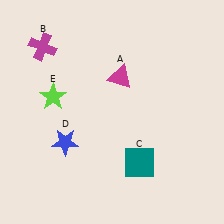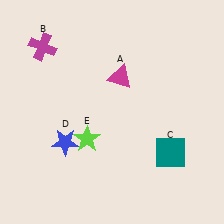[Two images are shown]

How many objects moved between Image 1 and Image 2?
2 objects moved between the two images.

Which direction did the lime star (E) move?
The lime star (E) moved down.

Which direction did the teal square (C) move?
The teal square (C) moved right.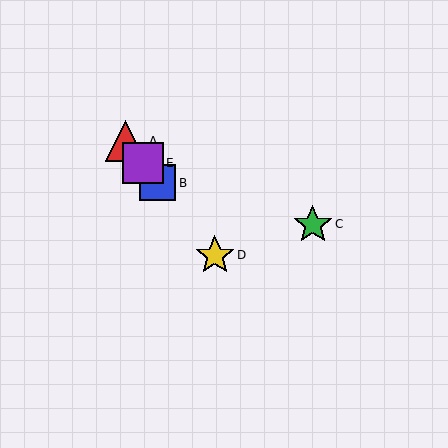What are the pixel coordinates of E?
Object E is at (143, 163).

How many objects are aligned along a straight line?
4 objects (A, B, D, E) are aligned along a straight line.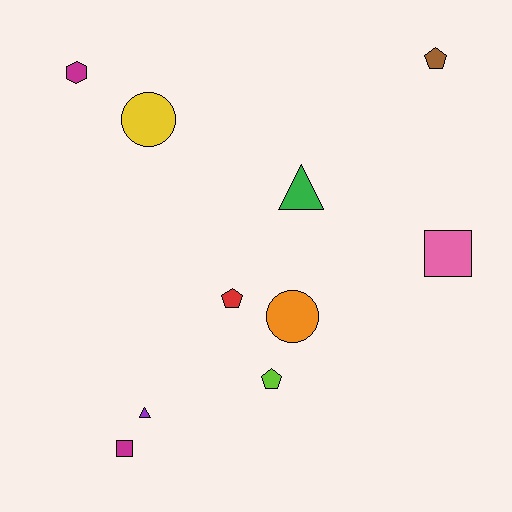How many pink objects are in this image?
There is 1 pink object.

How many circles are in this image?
There are 2 circles.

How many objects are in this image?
There are 10 objects.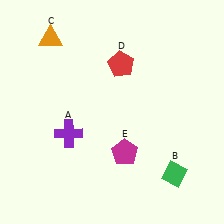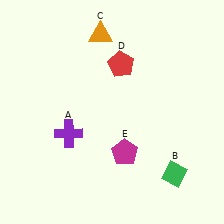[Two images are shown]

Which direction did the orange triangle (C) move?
The orange triangle (C) moved right.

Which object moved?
The orange triangle (C) moved right.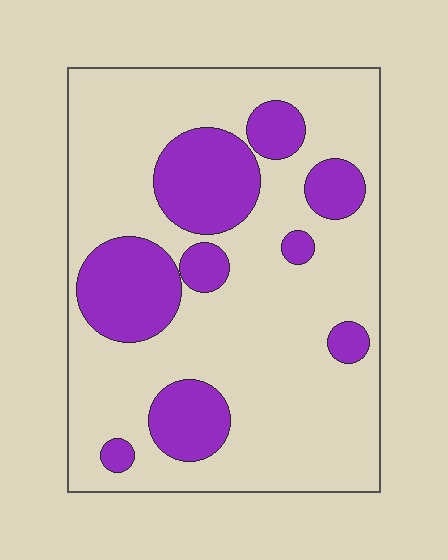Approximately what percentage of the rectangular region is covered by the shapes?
Approximately 25%.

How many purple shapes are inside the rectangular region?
9.